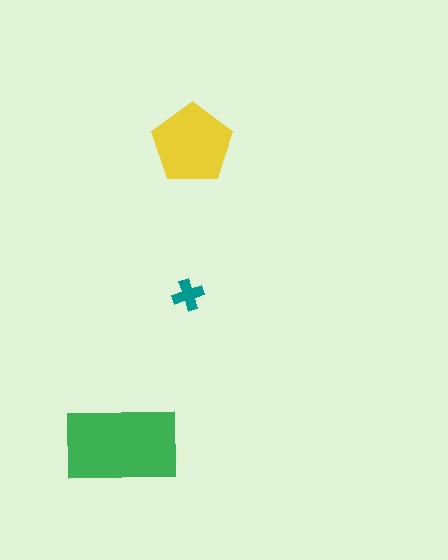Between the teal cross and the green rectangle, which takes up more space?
The green rectangle.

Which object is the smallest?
The teal cross.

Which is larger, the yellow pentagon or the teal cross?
The yellow pentagon.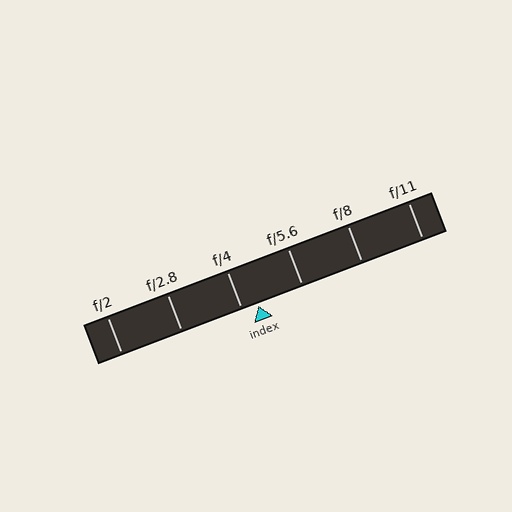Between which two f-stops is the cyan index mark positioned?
The index mark is between f/4 and f/5.6.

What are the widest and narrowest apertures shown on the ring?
The widest aperture shown is f/2 and the narrowest is f/11.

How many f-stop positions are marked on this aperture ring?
There are 6 f-stop positions marked.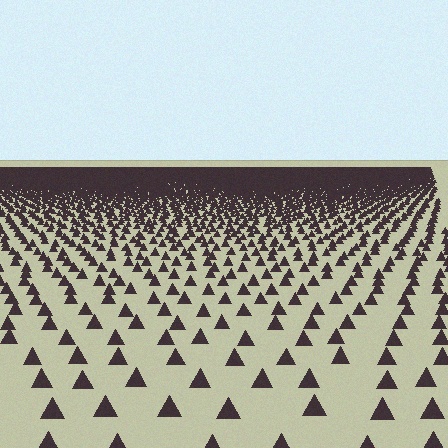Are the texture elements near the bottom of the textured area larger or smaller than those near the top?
Larger. Near the bottom, elements are closer to the viewer and appear at a bigger on-screen size.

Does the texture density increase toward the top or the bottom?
Density increases toward the top.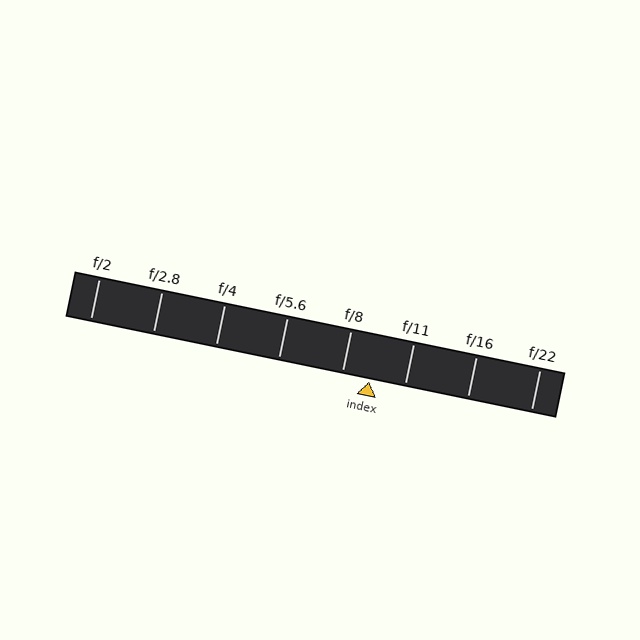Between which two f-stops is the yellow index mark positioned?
The index mark is between f/8 and f/11.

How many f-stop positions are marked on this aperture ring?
There are 8 f-stop positions marked.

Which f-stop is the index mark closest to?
The index mark is closest to f/8.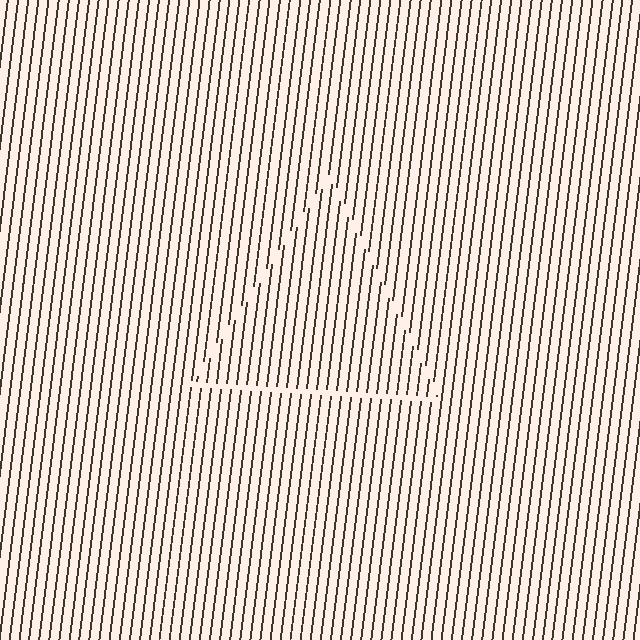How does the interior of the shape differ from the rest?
The interior of the shape contains the same grating, shifted by half a period — the contour is defined by the phase discontinuity where line-ends from the inner and outer gratings abut.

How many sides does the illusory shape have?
3 sides — the line-ends trace a triangle.